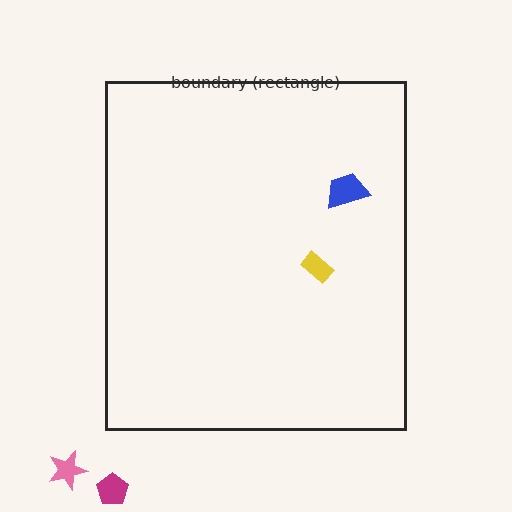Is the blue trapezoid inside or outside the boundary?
Inside.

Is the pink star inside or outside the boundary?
Outside.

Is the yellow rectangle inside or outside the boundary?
Inside.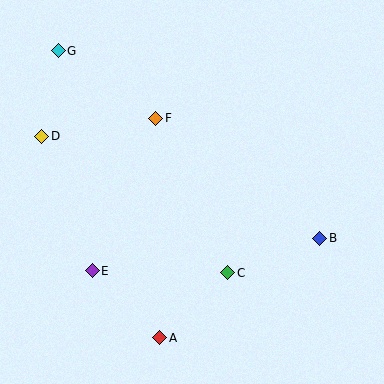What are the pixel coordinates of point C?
Point C is at (228, 273).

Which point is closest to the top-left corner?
Point G is closest to the top-left corner.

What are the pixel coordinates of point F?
Point F is at (156, 118).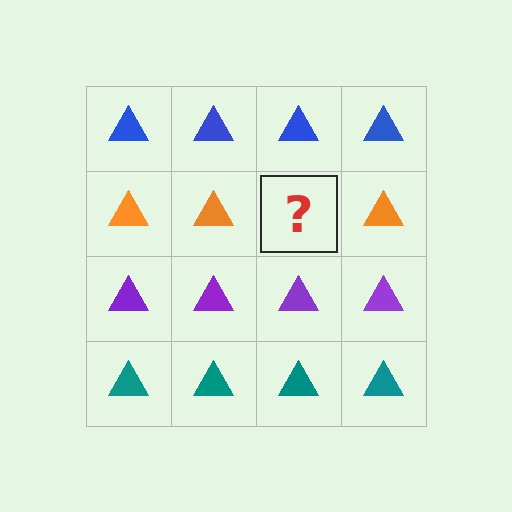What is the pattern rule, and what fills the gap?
The rule is that each row has a consistent color. The gap should be filled with an orange triangle.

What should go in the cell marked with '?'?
The missing cell should contain an orange triangle.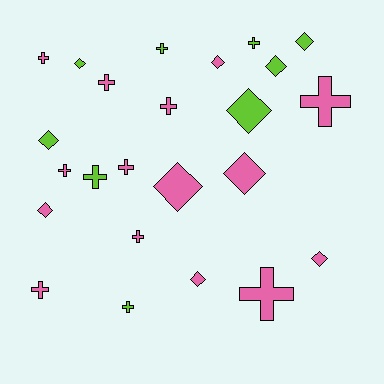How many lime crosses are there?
There are 4 lime crosses.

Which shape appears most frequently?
Cross, with 13 objects.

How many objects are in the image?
There are 24 objects.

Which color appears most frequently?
Pink, with 15 objects.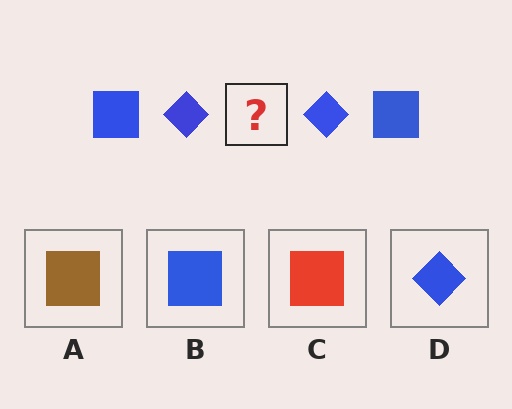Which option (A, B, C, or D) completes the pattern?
B.